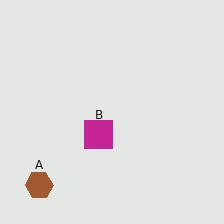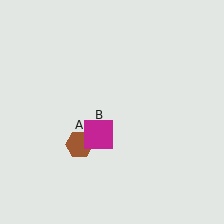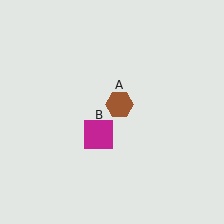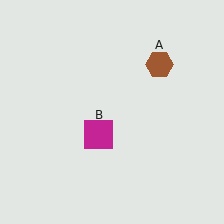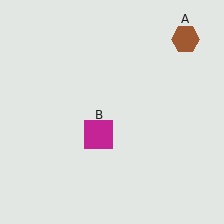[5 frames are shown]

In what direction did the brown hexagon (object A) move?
The brown hexagon (object A) moved up and to the right.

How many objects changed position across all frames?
1 object changed position: brown hexagon (object A).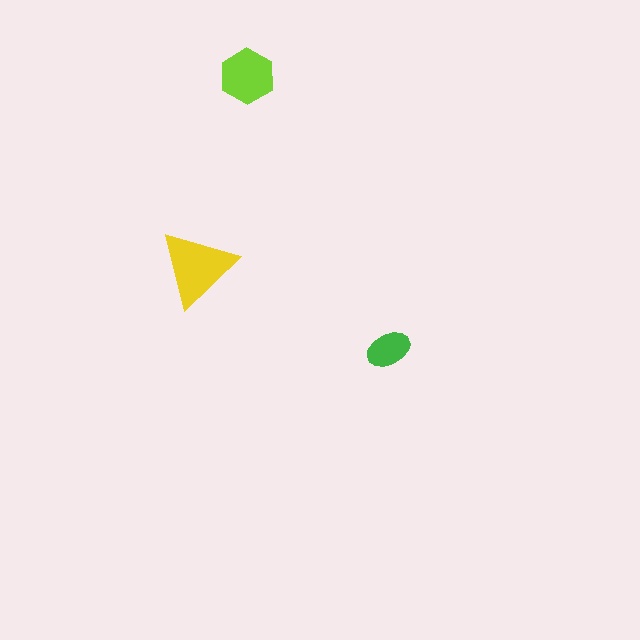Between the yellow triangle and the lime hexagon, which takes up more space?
The yellow triangle.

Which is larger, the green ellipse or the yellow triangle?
The yellow triangle.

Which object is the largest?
The yellow triangle.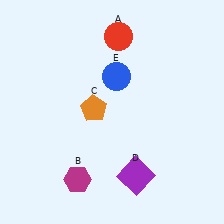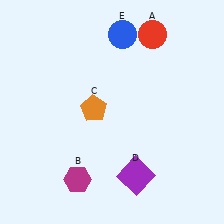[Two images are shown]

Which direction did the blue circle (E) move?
The blue circle (E) moved up.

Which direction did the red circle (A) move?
The red circle (A) moved right.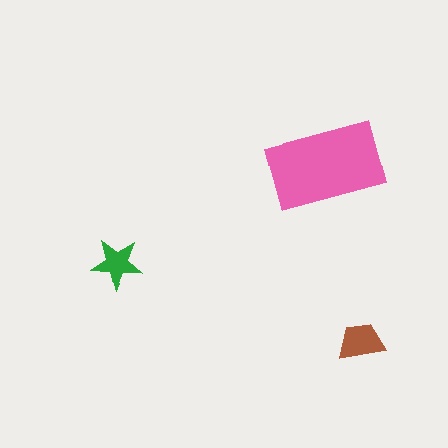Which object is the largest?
The pink rectangle.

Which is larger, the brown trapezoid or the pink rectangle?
The pink rectangle.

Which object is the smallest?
The green star.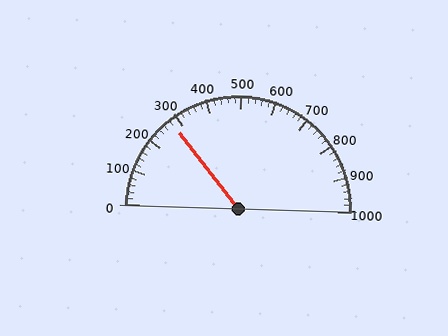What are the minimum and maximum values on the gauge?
The gauge ranges from 0 to 1000.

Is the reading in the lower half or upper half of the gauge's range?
The reading is in the lower half of the range (0 to 1000).